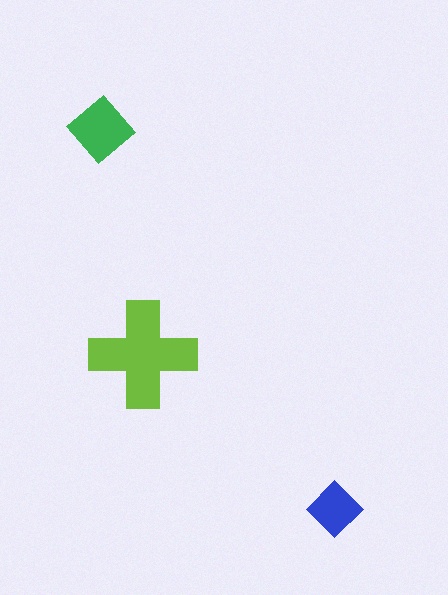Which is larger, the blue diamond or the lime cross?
The lime cross.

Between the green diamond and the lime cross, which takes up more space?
The lime cross.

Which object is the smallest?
The blue diamond.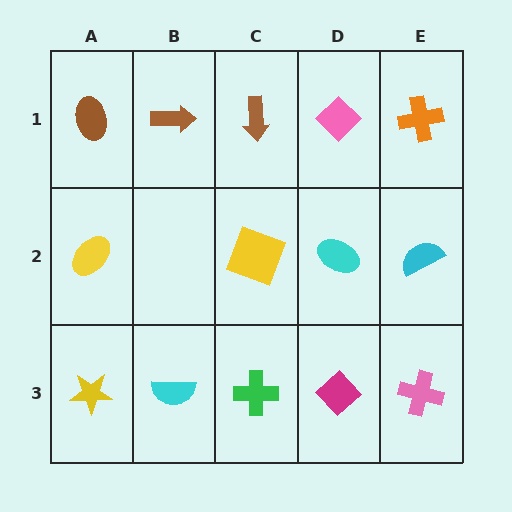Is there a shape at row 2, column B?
No, that cell is empty.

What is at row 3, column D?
A magenta diamond.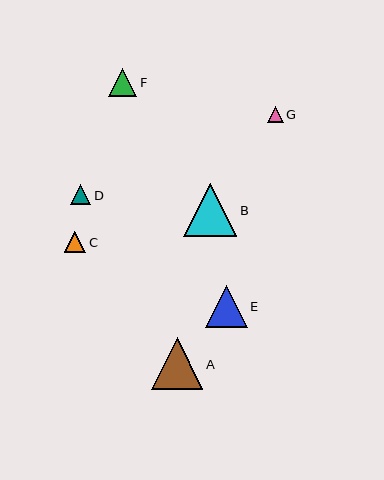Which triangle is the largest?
Triangle B is the largest with a size of approximately 53 pixels.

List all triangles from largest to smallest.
From largest to smallest: B, A, E, F, C, D, G.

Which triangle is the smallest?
Triangle G is the smallest with a size of approximately 16 pixels.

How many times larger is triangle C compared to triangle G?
Triangle C is approximately 1.3 times the size of triangle G.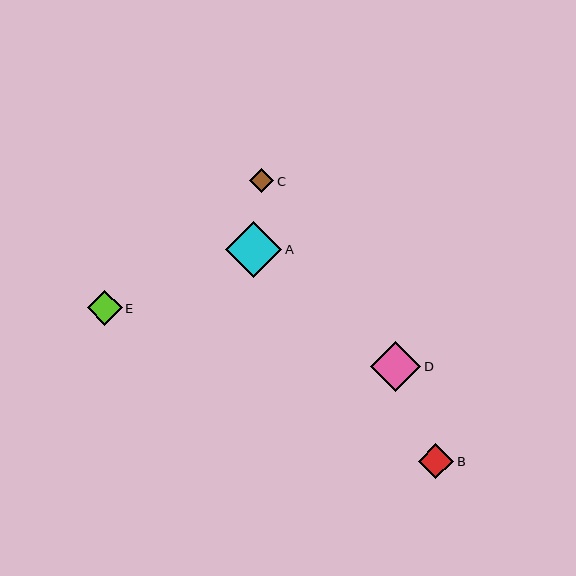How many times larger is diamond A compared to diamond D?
Diamond A is approximately 1.1 times the size of diamond D.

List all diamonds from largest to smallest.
From largest to smallest: A, D, B, E, C.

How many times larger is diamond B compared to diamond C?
Diamond B is approximately 1.5 times the size of diamond C.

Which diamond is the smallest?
Diamond C is the smallest with a size of approximately 24 pixels.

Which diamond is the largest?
Diamond A is the largest with a size of approximately 56 pixels.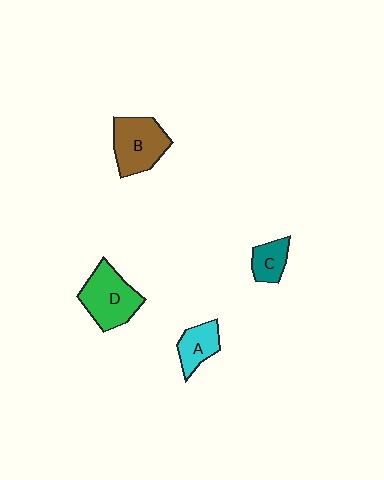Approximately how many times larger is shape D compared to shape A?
Approximately 1.7 times.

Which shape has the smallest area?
Shape C (teal).